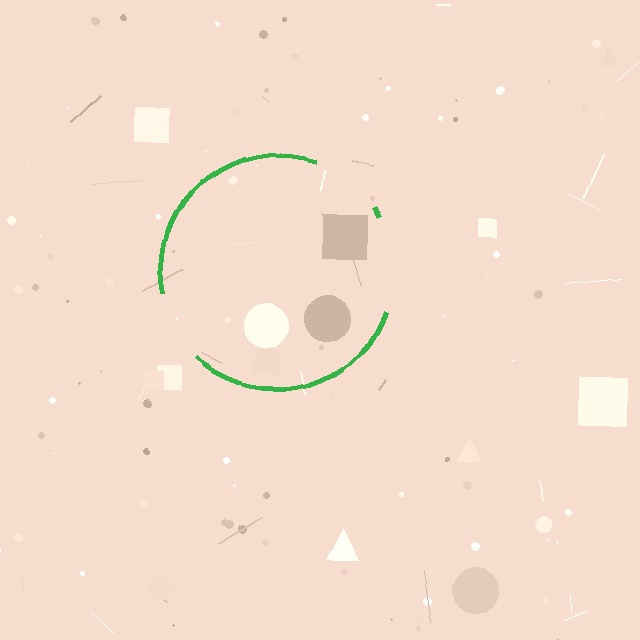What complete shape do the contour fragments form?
The contour fragments form a circle.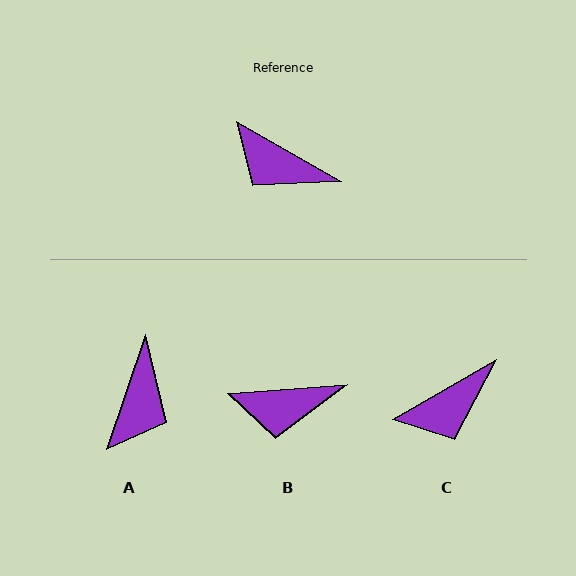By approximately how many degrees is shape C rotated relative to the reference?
Approximately 59 degrees counter-clockwise.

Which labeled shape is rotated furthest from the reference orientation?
A, about 101 degrees away.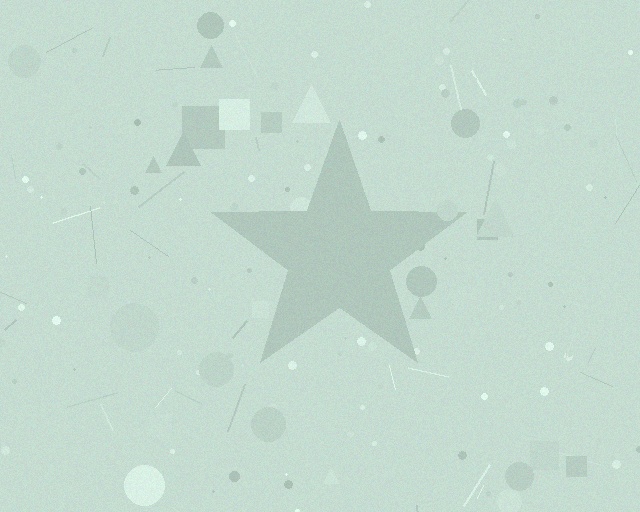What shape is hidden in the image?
A star is hidden in the image.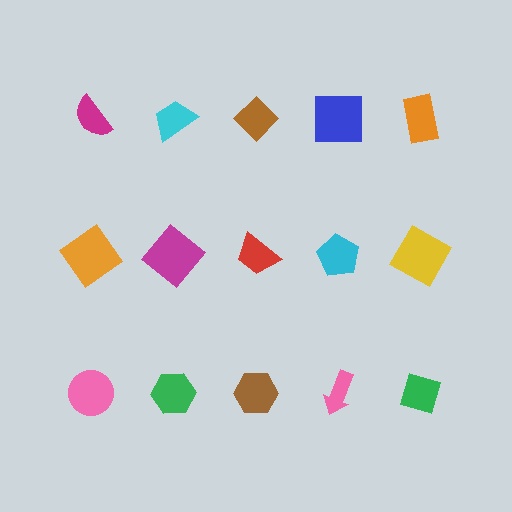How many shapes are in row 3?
5 shapes.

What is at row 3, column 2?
A green hexagon.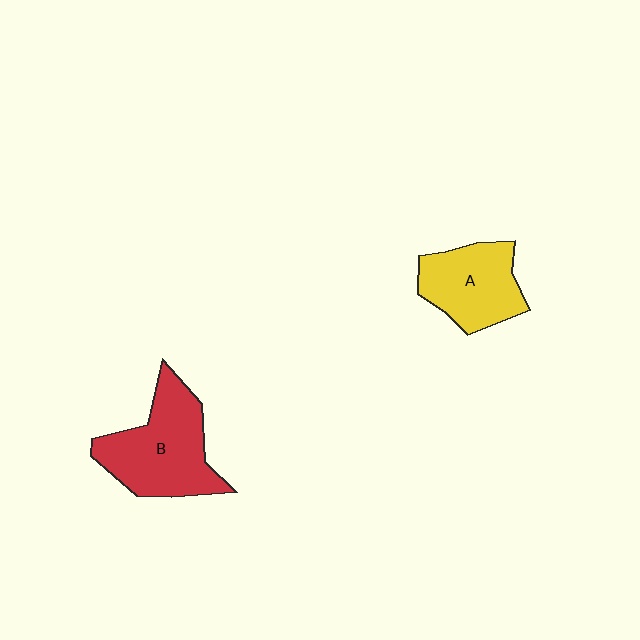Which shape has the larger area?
Shape B (red).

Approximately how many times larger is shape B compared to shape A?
Approximately 1.3 times.